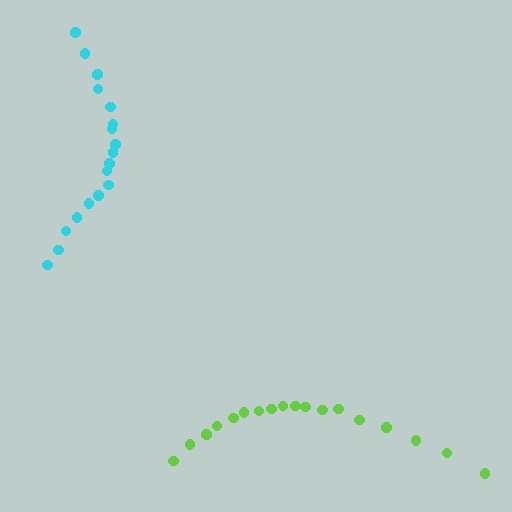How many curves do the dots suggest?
There are 2 distinct paths.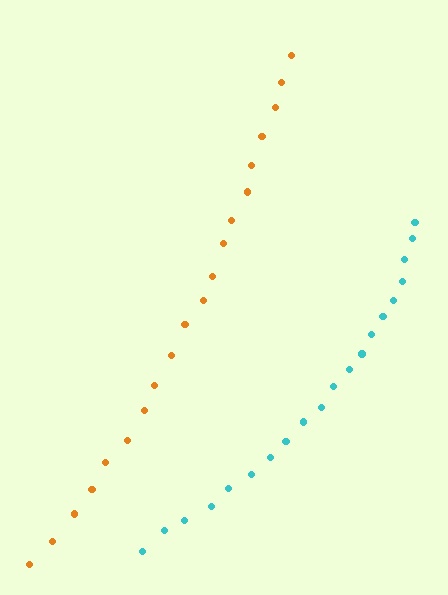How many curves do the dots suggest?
There are 2 distinct paths.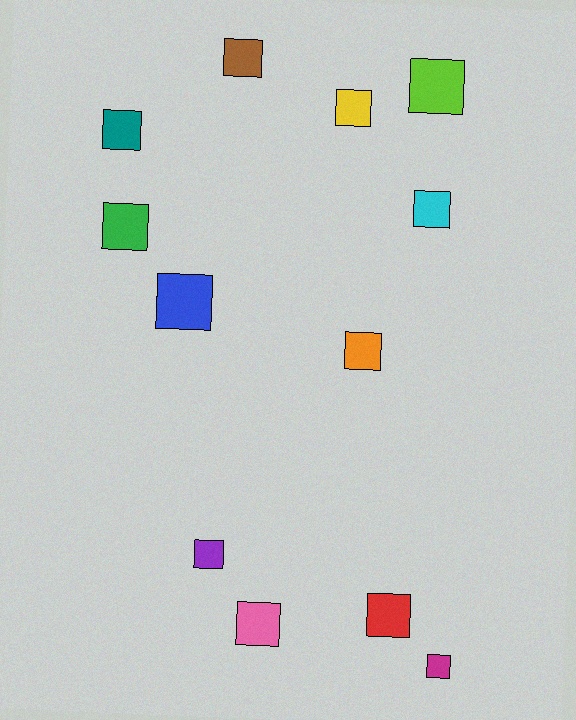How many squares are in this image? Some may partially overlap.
There are 12 squares.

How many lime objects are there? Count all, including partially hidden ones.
There is 1 lime object.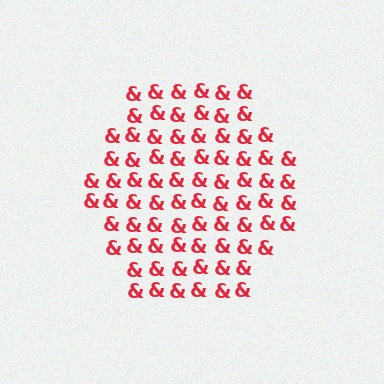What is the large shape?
The large shape is a hexagon.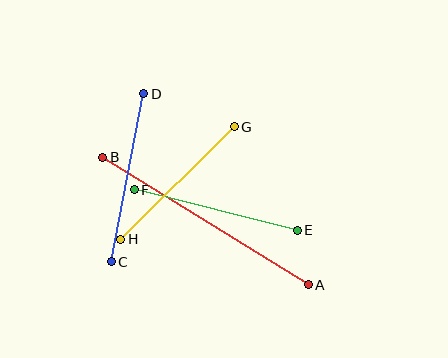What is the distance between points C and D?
The distance is approximately 171 pixels.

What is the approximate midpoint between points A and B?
The midpoint is at approximately (206, 221) pixels.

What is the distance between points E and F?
The distance is approximately 168 pixels.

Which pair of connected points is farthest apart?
Points A and B are farthest apart.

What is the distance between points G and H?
The distance is approximately 160 pixels.